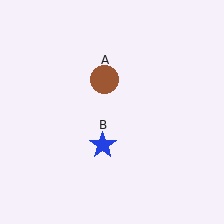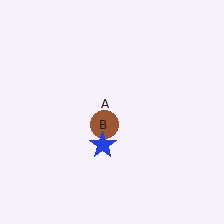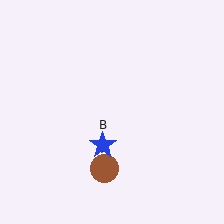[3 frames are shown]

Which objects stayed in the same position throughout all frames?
Blue star (object B) remained stationary.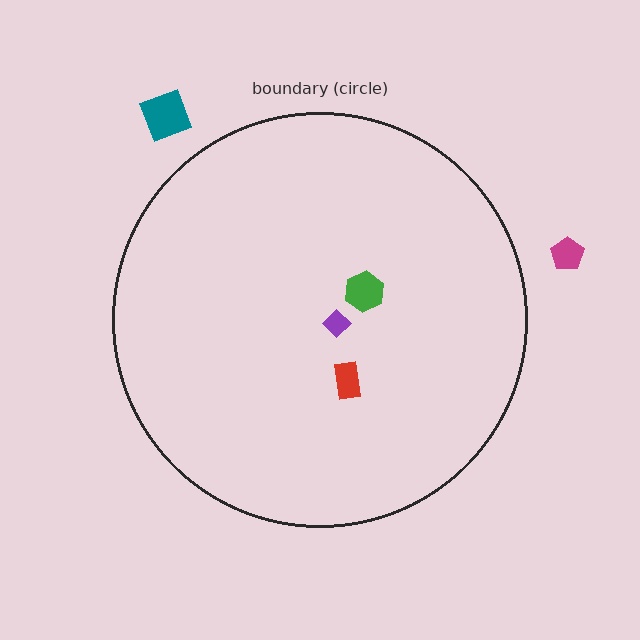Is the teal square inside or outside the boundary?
Outside.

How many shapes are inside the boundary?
3 inside, 2 outside.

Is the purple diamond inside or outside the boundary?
Inside.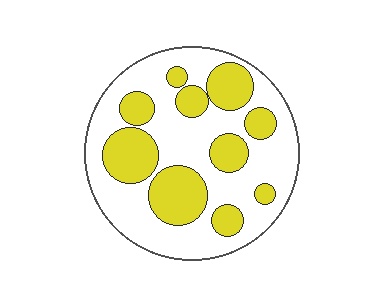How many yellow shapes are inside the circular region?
10.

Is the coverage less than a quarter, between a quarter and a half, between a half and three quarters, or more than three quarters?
Between a quarter and a half.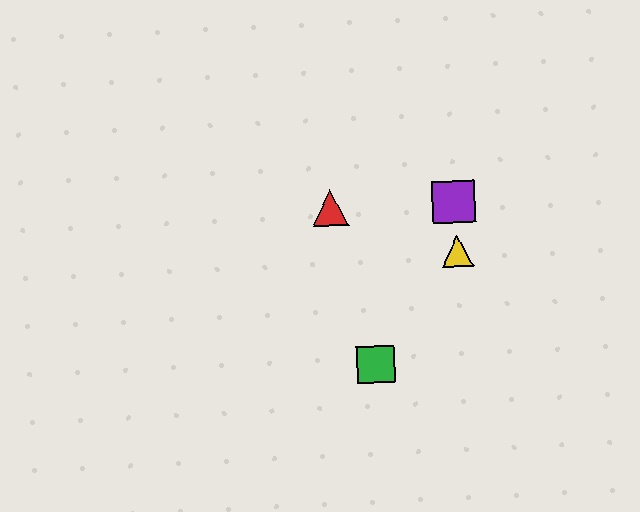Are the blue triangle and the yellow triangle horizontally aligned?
No, the blue triangle is at y≈202 and the yellow triangle is at y≈251.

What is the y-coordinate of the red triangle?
The red triangle is at y≈208.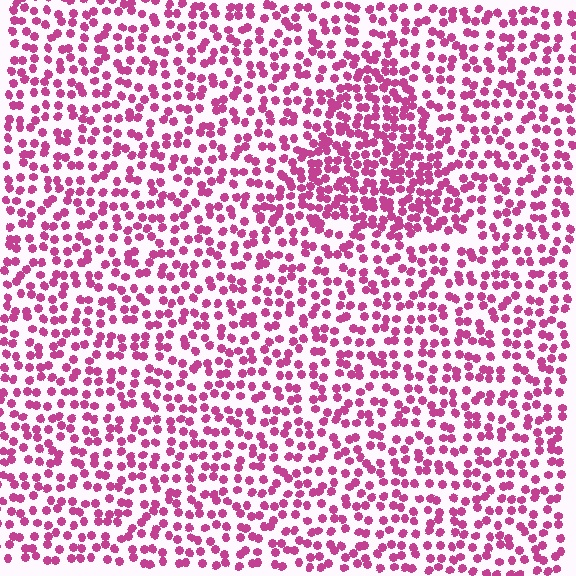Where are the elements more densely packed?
The elements are more densely packed inside the triangle boundary.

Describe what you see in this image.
The image contains small magenta elements arranged at two different densities. A triangle-shaped region is visible where the elements are more densely packed than the surrounding area.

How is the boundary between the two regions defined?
The boundary is defined by a change in element density (approximately 1.7x ratio). All elements are the same color, size, and shape.